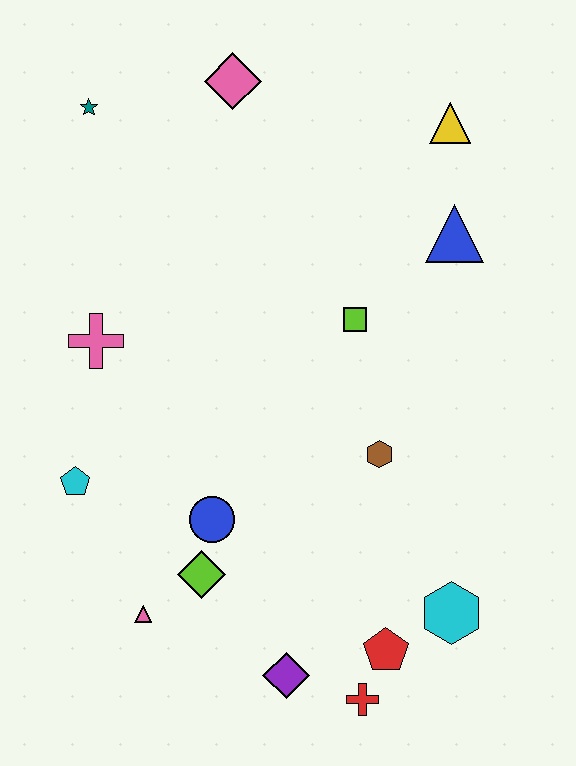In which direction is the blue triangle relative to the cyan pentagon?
The blue triangle is to the right of the cyan pentagon.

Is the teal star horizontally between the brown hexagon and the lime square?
No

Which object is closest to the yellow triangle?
The blue triangle is closest to the yellow triangle.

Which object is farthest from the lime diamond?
The yellow triangle is farthest from the lime diamond.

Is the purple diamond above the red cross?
Yes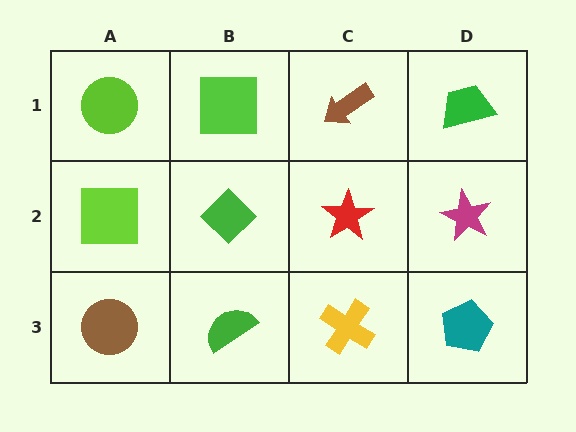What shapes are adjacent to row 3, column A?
A lime square (row 2, column A), a green semicircle (row 3, column B).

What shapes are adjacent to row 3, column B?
A green diamond (row 2, column B), a brown circle (row 3, column A), a yellow cross (row 3, column C).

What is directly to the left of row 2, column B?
A lime square.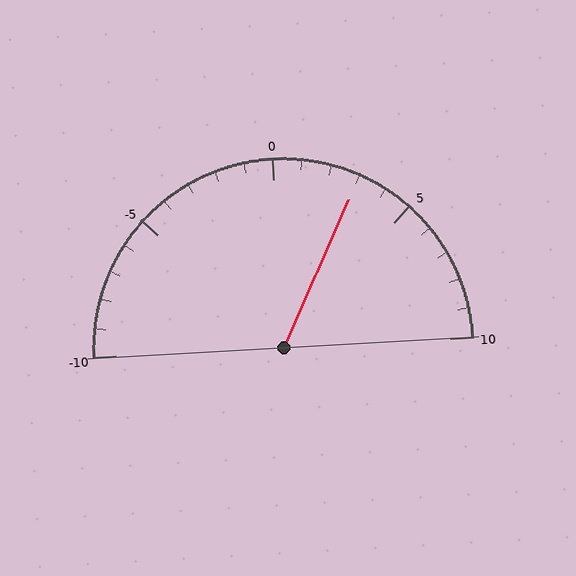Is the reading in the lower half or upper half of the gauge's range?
The reading is in the upper half of the range (-10 to 10).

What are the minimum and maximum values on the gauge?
The gauge ranges from -10 to 10.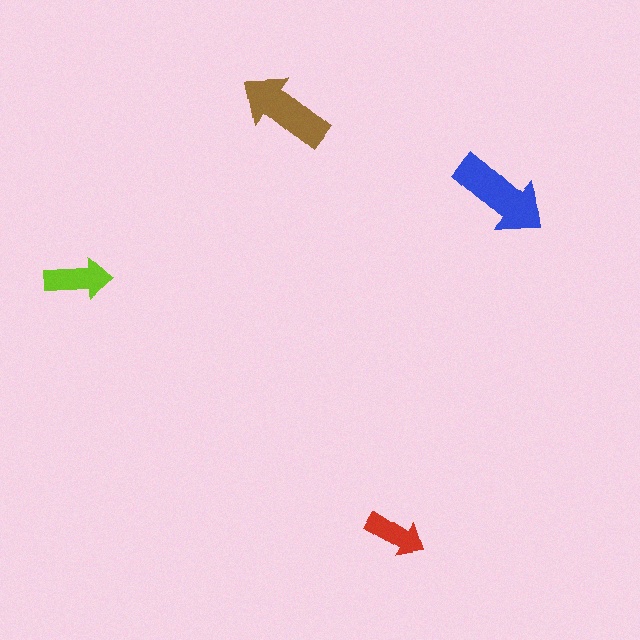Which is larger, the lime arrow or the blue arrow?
The blue one.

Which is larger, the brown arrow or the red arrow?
The brown one.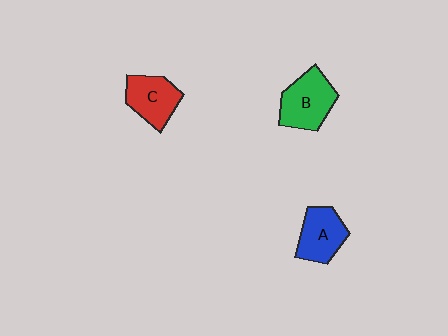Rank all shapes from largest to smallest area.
From largest to smallest: B (green), C (red), A (blue).